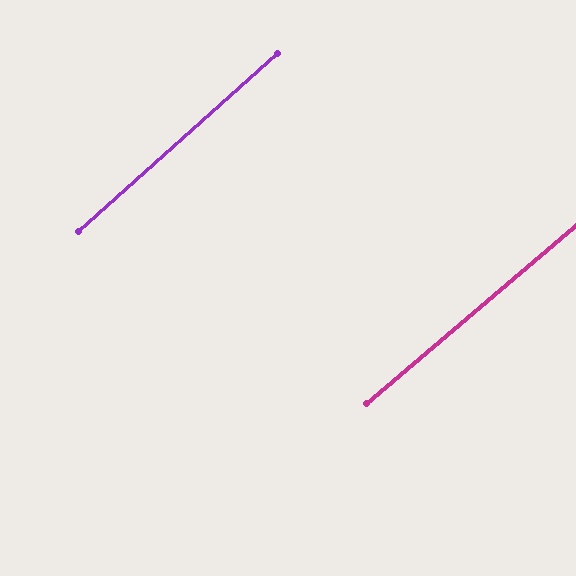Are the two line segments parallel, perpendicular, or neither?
Parallel — their directions differ by only 1.6°.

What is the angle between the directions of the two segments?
Approximately 2 degrees.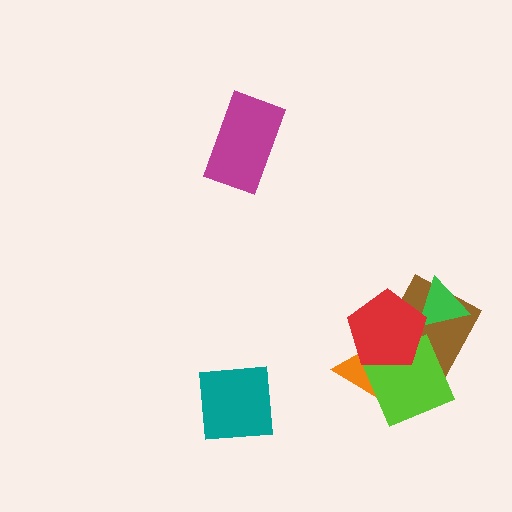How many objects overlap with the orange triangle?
2 objects overlap with the orange triangle.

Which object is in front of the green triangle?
The red pentagon is in front of the green triangle.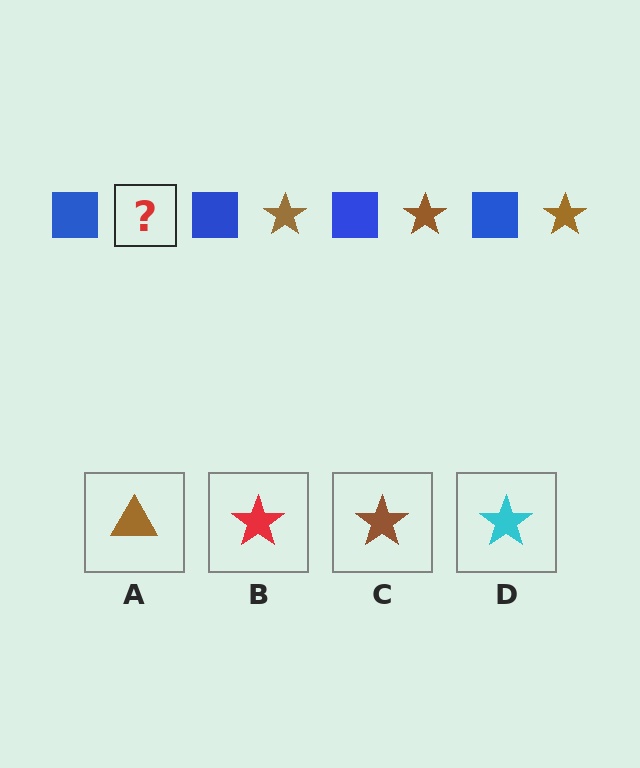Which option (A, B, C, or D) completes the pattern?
C.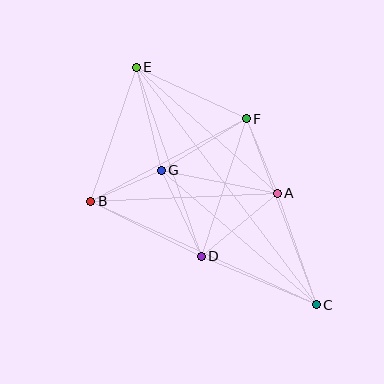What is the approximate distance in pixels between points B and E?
The distance between B and E is approximately 142 pixels.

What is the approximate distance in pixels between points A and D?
The distance between A and D is approximately 99 pixels.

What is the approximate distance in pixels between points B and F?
The distance between B and F is approximately 176 pixels.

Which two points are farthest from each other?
Points C and E are farthest from each other.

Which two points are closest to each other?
Points B and G are closest to each other.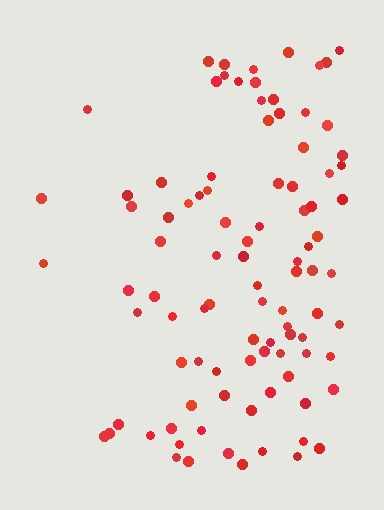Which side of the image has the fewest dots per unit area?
The left.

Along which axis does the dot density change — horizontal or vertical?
Horizontal.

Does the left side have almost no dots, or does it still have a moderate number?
Still a moderate number, just noticeably fewer than the right.